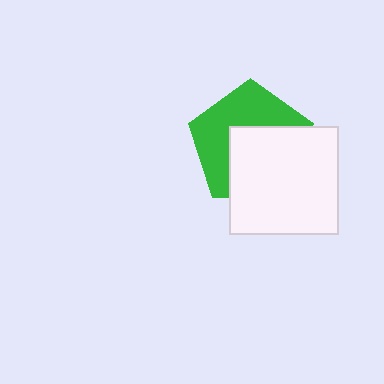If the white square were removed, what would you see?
You would see the complete green pentagon.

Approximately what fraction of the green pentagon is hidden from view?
Roughly 50% of the green pentagon is hidden behind the white square.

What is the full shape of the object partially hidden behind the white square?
The partially hidden object is a green pentagon.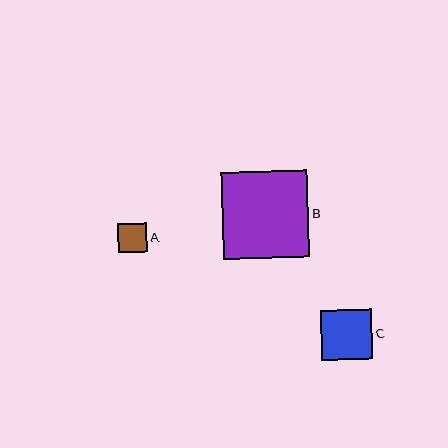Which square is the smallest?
Square A is the smallest with a size of approximately 29 pixels.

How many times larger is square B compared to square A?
Square B is approximately 3.0 times the size of square A.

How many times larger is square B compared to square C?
Square B is approximately 1.7 times the size of square C.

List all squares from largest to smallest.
From largest to smallest: B, C, A.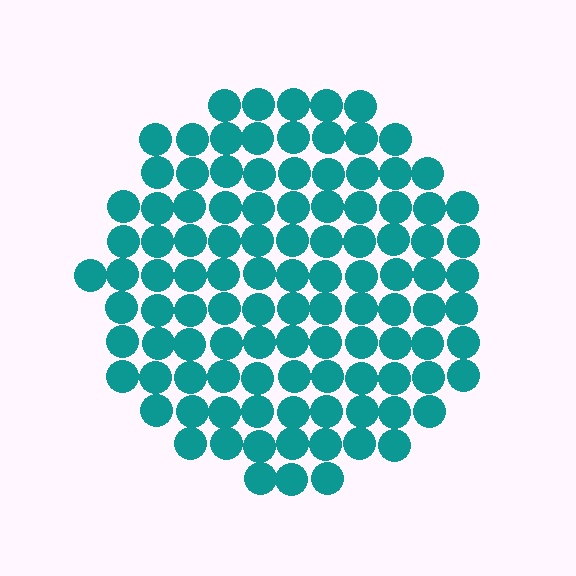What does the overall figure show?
The overall figure shows a circle.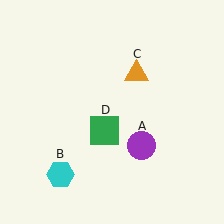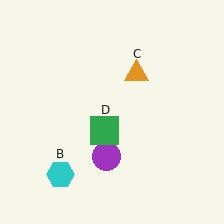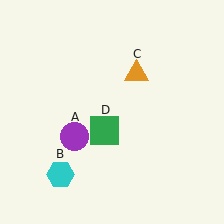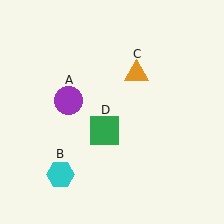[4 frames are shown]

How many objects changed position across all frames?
1 object changed position: purple circle (object A).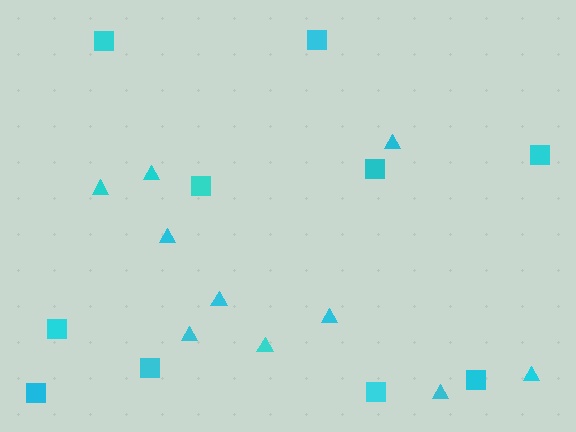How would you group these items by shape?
There are 2 groups: one group of triangles (10) and one group of squares (10).